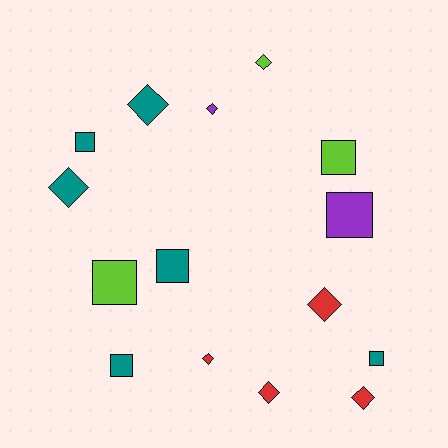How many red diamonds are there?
There are 4 red diamonds.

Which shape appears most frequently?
Diamond, with 8 objects.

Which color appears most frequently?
Teal, with 6 objects.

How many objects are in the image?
There are 15 objects.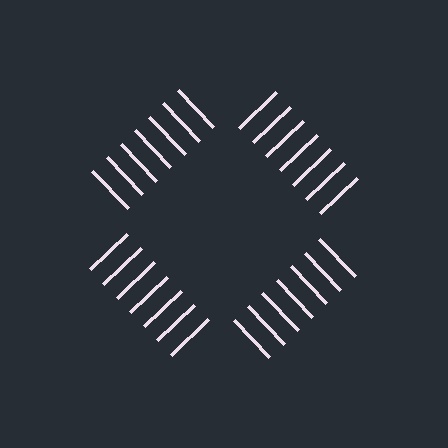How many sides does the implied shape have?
4 sides — the line-ends trace a square.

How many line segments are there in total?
28 — 7 along each of the 4 edges.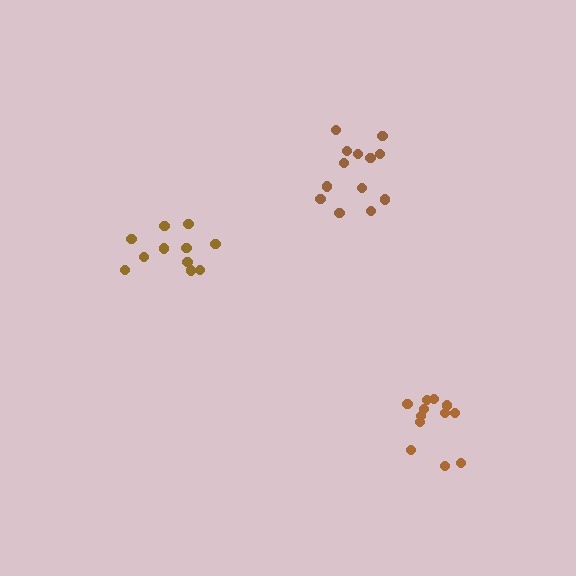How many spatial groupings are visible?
There are 3 spatial groupings.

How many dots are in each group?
Group 1: 11 dots, Group 2: 13 dots, Group 3: 12 dots (36 total).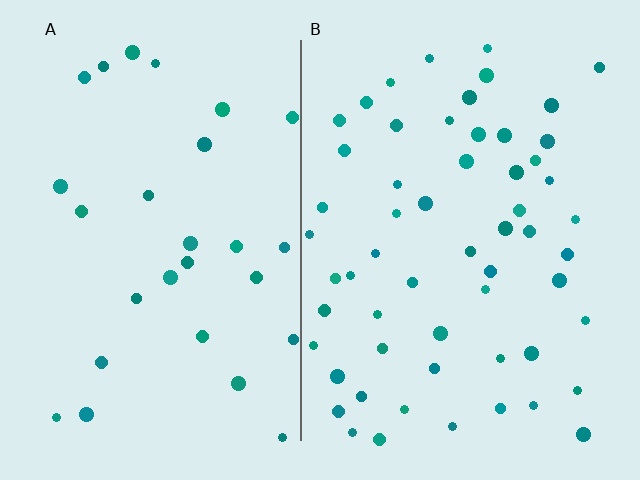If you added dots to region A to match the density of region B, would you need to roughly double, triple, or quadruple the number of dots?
Approximately double.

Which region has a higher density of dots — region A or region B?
B (the right).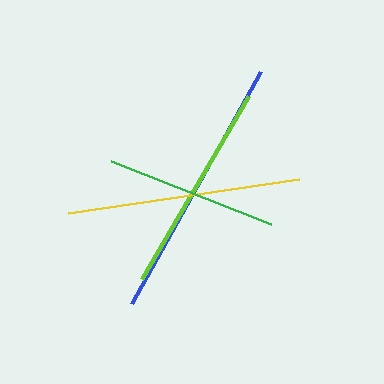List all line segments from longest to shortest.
From longest to shortest: blue, yellow, lime, green.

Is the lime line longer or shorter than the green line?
The lime line is longer than the green line.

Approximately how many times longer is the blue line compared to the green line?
The blue line is approximately 1.5 times the length of the green line.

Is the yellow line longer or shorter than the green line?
The yellow line is longer than the green line.